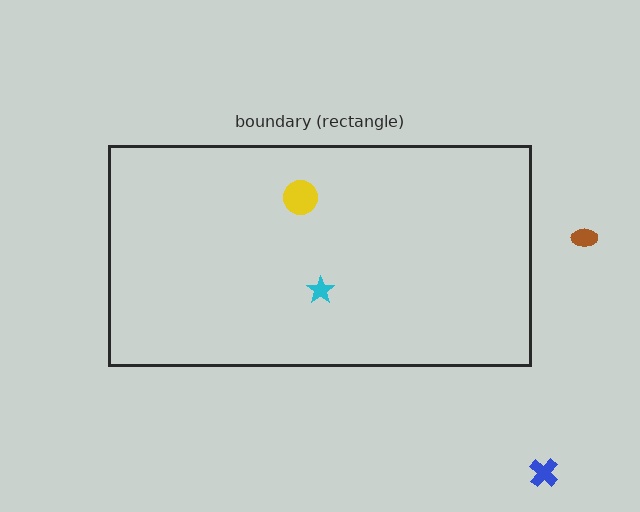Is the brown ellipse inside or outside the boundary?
Outside.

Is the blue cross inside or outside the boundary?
Outside.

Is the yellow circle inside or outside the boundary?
Inside.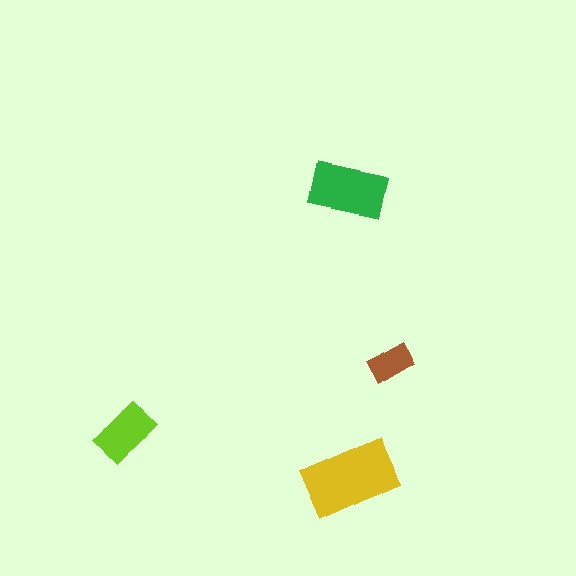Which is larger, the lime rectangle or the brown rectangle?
The lime one.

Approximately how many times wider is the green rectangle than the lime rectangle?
About 1.5 times wider.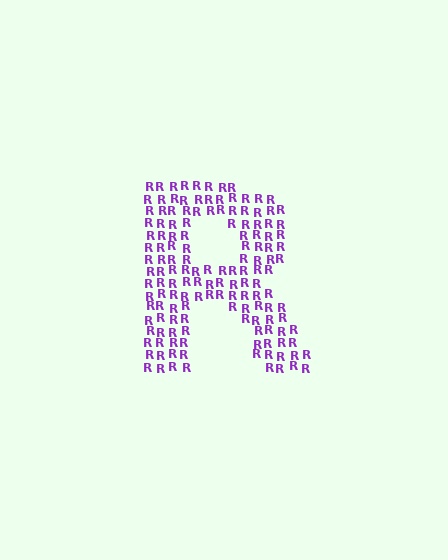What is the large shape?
The large shape is the letter R.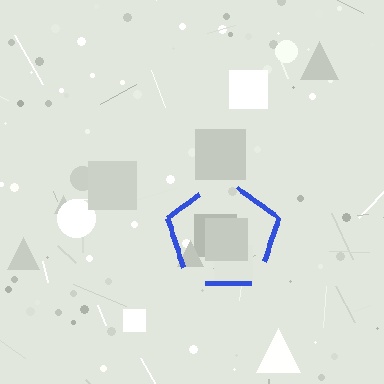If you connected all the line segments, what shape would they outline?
They would outline a pentagon.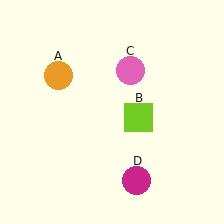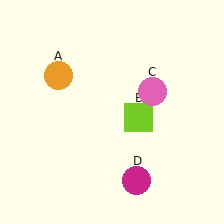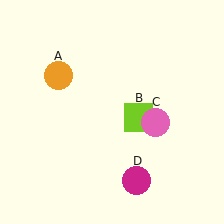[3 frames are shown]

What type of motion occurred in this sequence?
The pink circle (object C) rotated clockwise around the center of the scene.